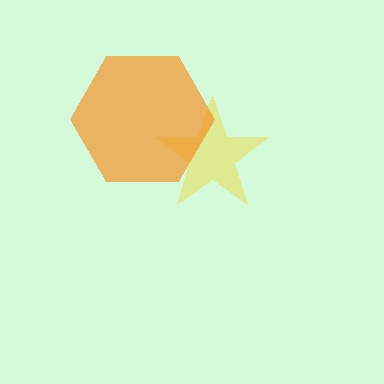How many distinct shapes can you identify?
There are 2 distinct shapes: a yellow star, an orange hexagon.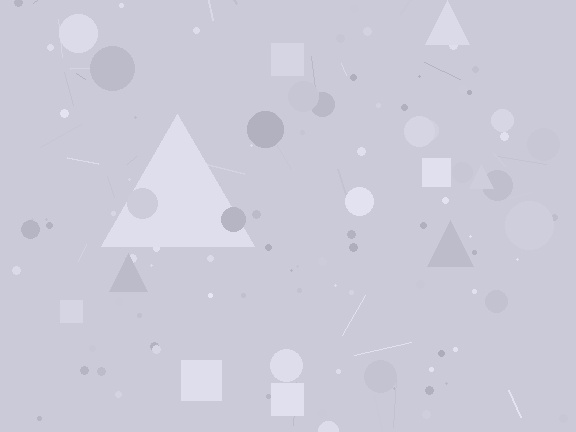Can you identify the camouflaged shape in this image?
The camouflaged shape is a triangle.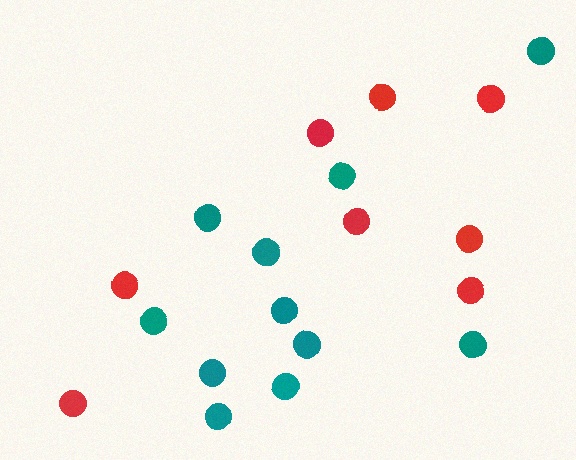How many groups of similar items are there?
There are 2 groups: one group of red circles (8) and one group of teal circles (11).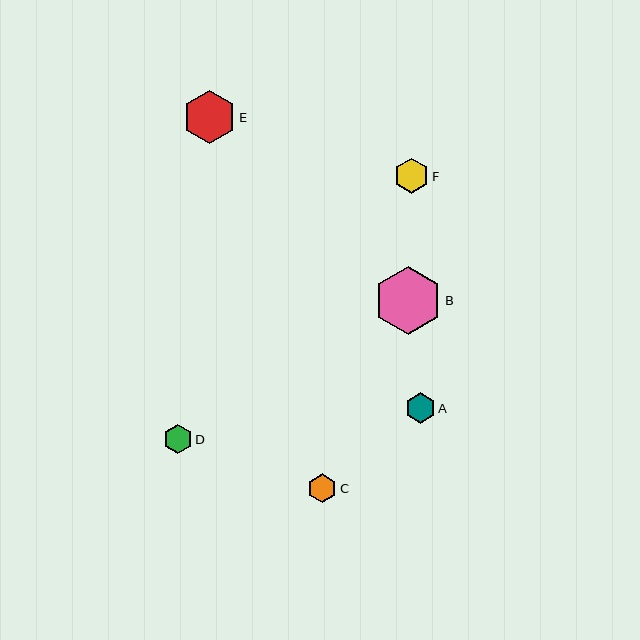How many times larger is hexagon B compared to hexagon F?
Hexagon B is approximately 2.0 times the size of hexagon F.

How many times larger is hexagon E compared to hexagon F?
Hexagon E is approximately 1.5 times the size of hexagon F.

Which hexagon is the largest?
Hexagon B is the largest with a size of approximately 68 pixels.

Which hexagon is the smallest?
Hexagon C is the smallest with a size of approximately 29 pixels.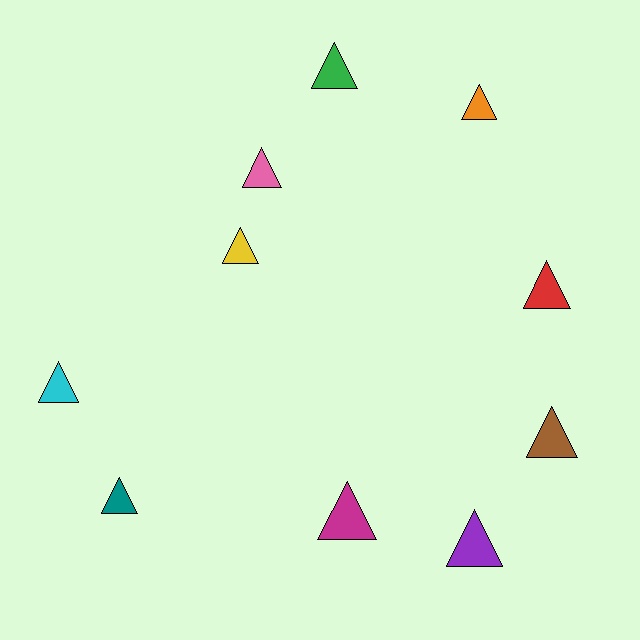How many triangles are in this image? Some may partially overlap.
There are 10 triangles.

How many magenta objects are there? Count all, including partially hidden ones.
There is 1 magenta object.